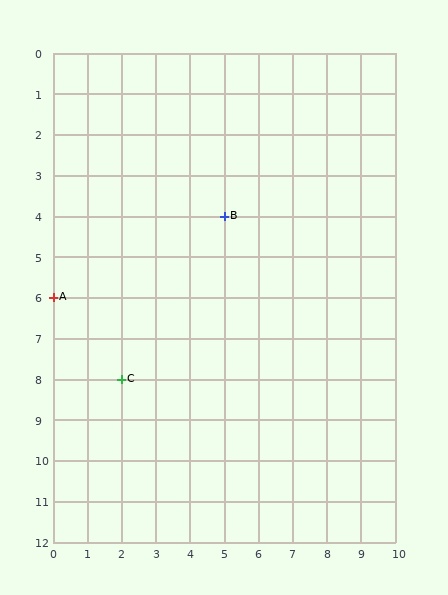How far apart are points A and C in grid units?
Points A and C are 2 columns and 2 rows apart (about 2.8 grid units diagonally).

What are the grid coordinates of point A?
Point A is at grid coordinates (0, 6).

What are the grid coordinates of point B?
Point B is at grid coordinates (5, 4).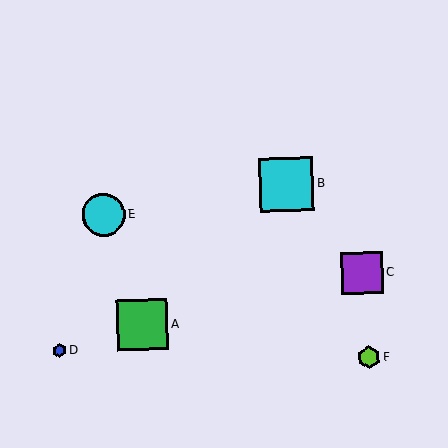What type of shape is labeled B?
Shape B is a cyan square.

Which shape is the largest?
The cyan square (labeled B) is the largest.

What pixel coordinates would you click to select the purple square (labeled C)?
Click at (362, 273) to select the purple square C.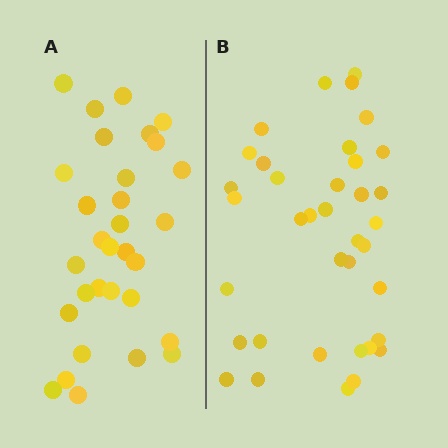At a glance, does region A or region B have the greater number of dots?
Region B (the right region) has more dots.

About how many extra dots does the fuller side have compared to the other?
Region B has about 6 more dots than region A.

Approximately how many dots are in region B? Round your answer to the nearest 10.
About 40 dots. (The exact count is 37, which rounds to 40.)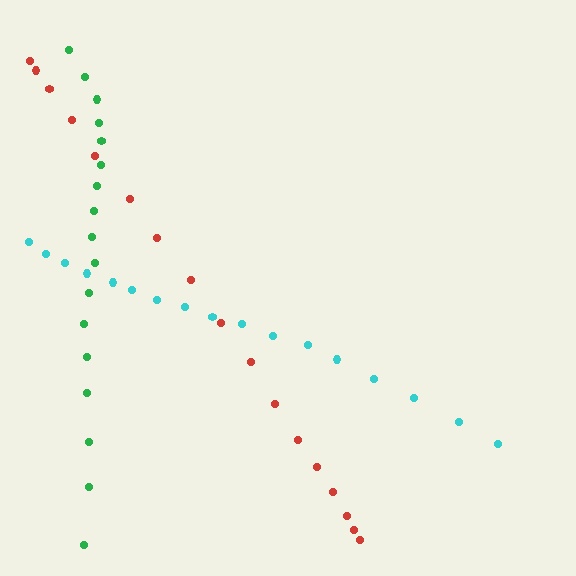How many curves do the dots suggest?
There are 3 distinct paths.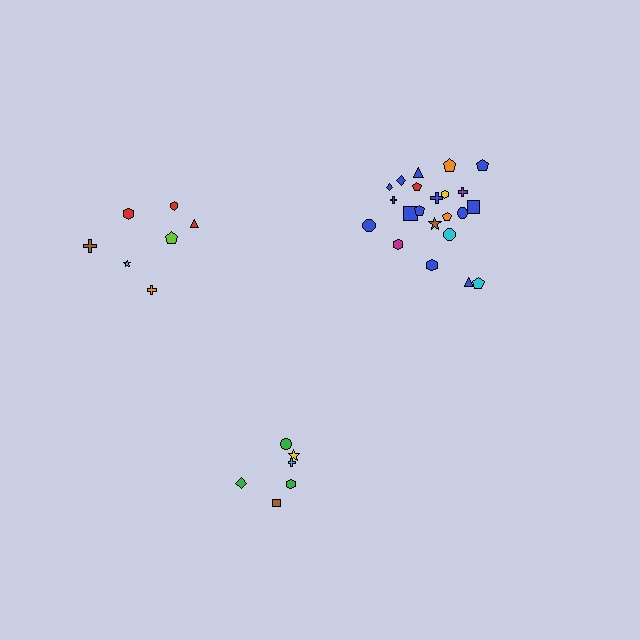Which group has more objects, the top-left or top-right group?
The top-right group.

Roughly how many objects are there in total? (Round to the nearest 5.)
Roughly 35 objects in total.